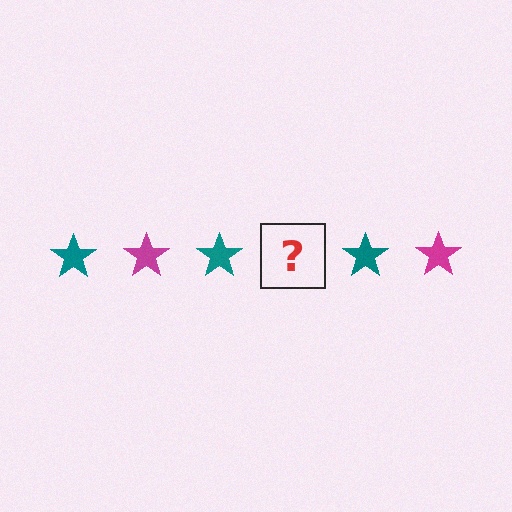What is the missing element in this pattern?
The missing element is a magenta star.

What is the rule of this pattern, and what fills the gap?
The rule is that the pattern cycles through teal, magenta stars. The gap should be filled with a magenta star.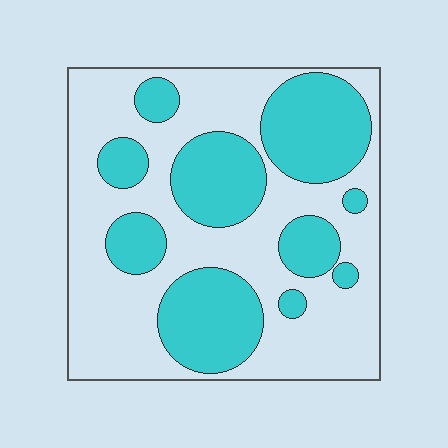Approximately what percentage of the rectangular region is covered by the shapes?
Approximately 40%.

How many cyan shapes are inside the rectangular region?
10.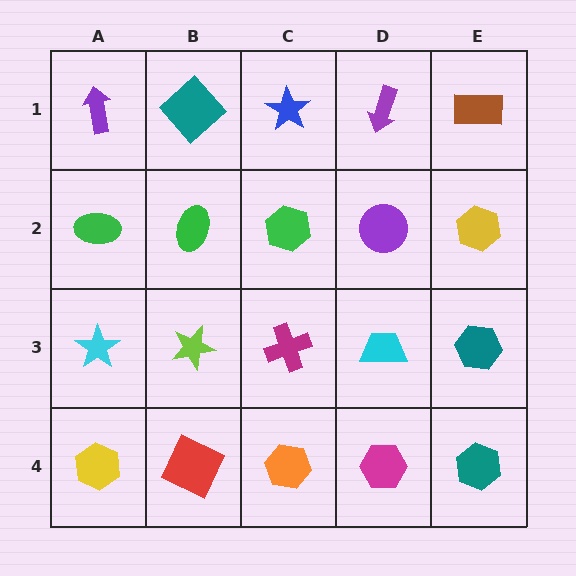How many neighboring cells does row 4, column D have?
3.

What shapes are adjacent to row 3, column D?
A purple circle (row 2, column D), a magenta hexagon (row 4, column D), a magenta cross (row 3, column C), a teal hexagon (row 3, column E).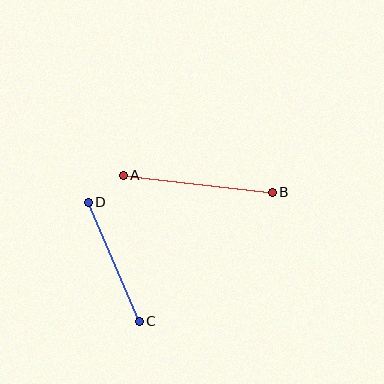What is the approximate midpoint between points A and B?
The midpoint is at approximately (198, 184) pixels.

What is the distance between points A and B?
The distance is approximately 150 pixels.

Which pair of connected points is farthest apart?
Points A and B are farthest apart.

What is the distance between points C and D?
The distance is approximately 130 pixels.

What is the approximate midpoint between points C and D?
The midpoint is at approximately (114, 262) pixels.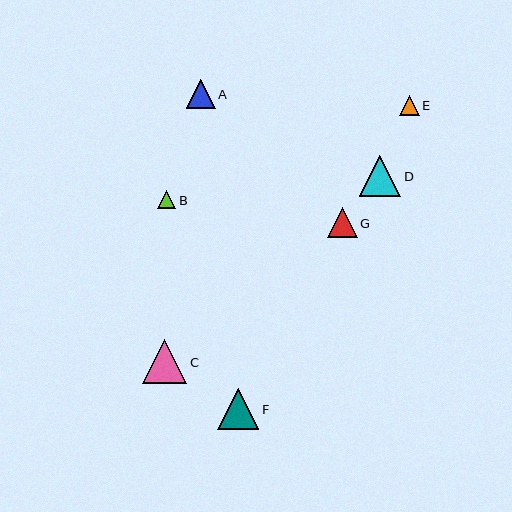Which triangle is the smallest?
Triangle B is the smallest with a size of approximately 18 pixels.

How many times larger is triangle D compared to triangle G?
Triangle D is approximately 1.4 times the size of triangle G.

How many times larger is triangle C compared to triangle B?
Triangle C is approximately 2.4 times the size of triangle B.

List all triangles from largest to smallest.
From largest to smallest: C, D, F, G, A, E, B.